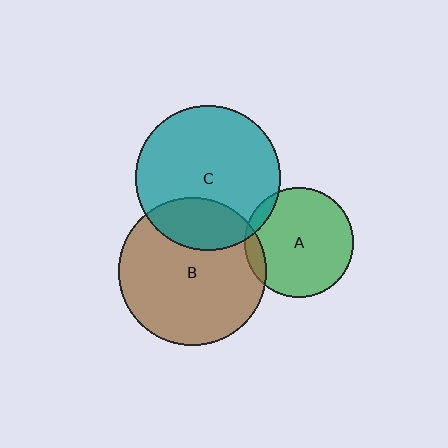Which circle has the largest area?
Circle B (brown).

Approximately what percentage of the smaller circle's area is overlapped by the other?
Approximately 5%.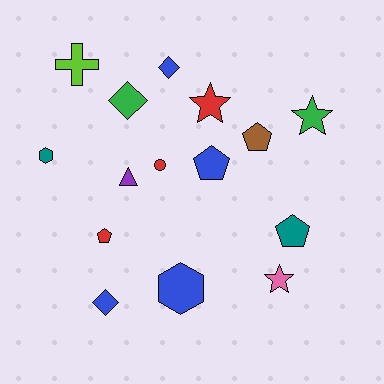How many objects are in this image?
There are 15 objects.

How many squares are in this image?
There are no squares.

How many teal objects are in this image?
There are 2 teal objects.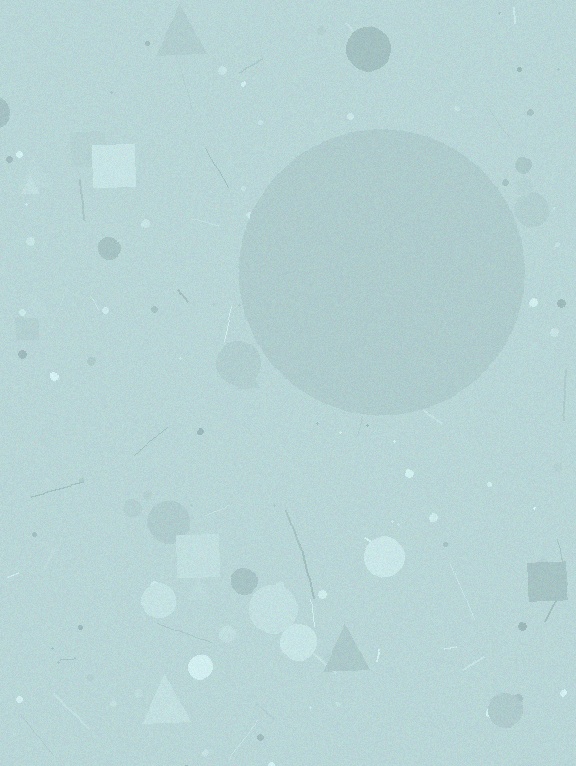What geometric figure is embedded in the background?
A circle is embedded in the background.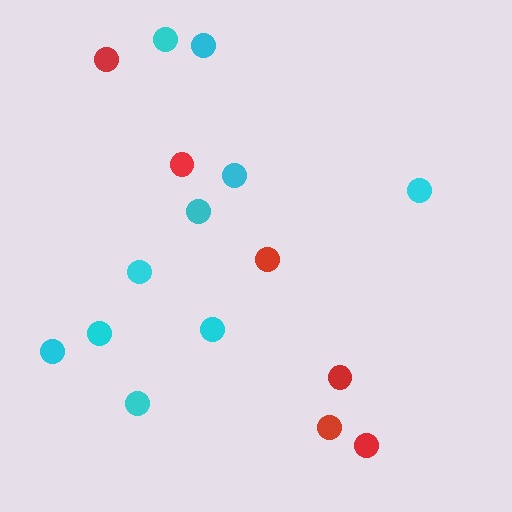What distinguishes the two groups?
There are 2 groups: one group of red circles (6) and one group of cyan circles (10).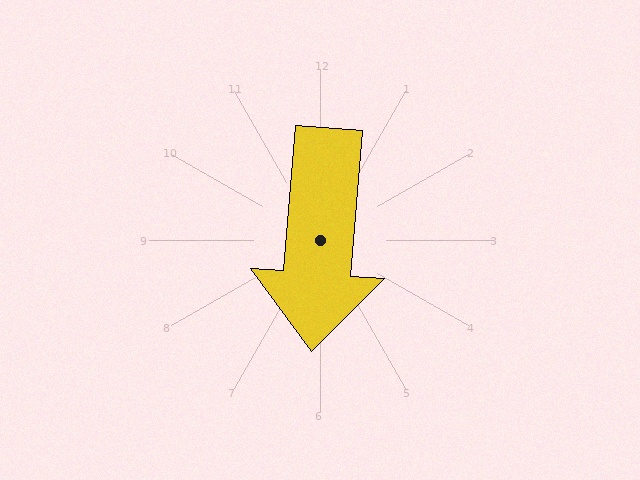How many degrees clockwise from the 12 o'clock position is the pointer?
Approximately 185 degrees.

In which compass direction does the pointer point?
South.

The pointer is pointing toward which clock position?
Roughly 6 o'clock.